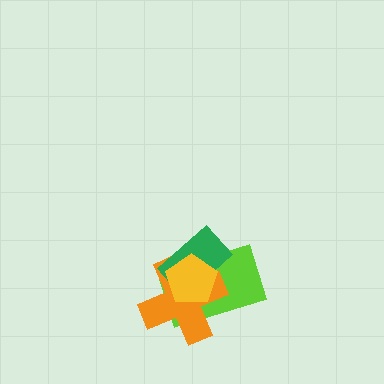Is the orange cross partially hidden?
Yes, it is partially covered by another shape.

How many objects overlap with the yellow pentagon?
3 objects overlap with the yellow pentagon.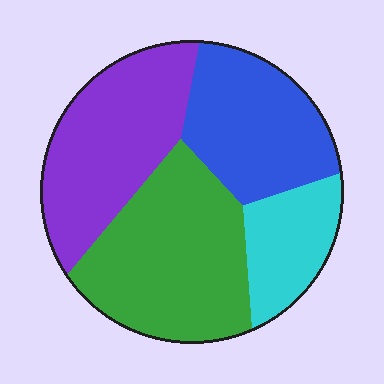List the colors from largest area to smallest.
From largest to smallest: green, purple, blue, cyan.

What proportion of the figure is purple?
Purple takes up between a quarter and a half of the figure.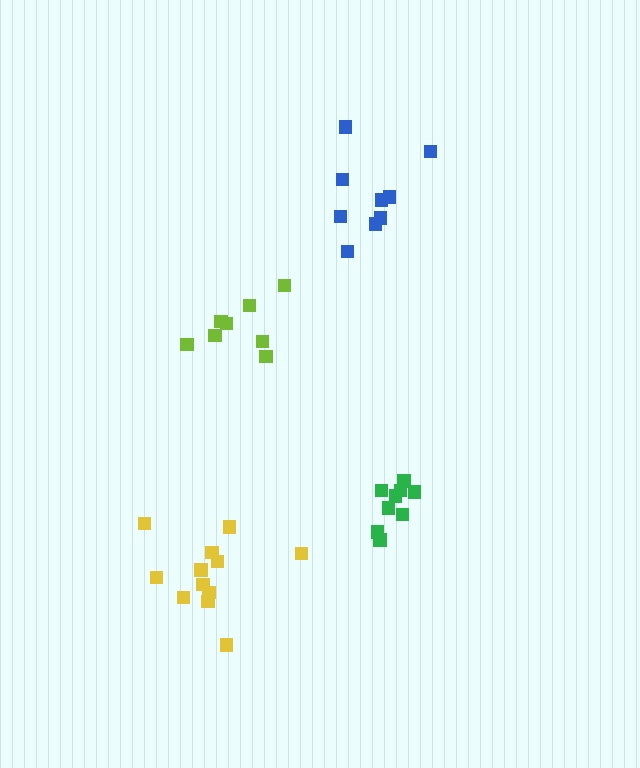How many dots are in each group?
Group 1: 8 dots, Group 2: 12 dots, Group 3: 9 dots, Group 4: 9 dots (38 total).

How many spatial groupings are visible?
There are 4 spatial groupings.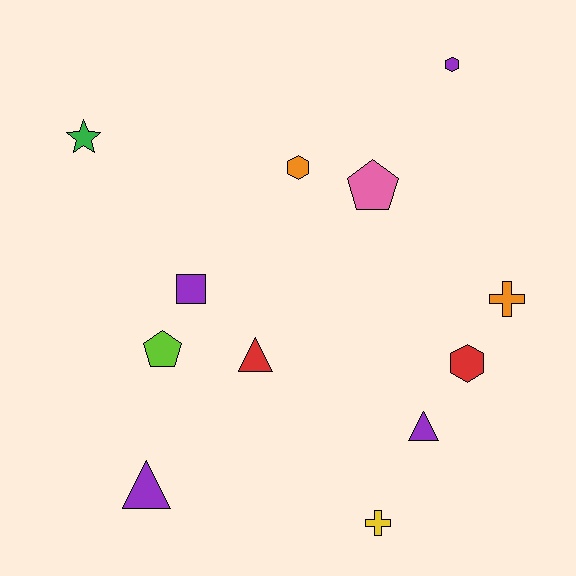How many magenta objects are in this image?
There are no magenta objects.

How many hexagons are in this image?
There are 3 hexagons.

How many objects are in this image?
There are 12 objects.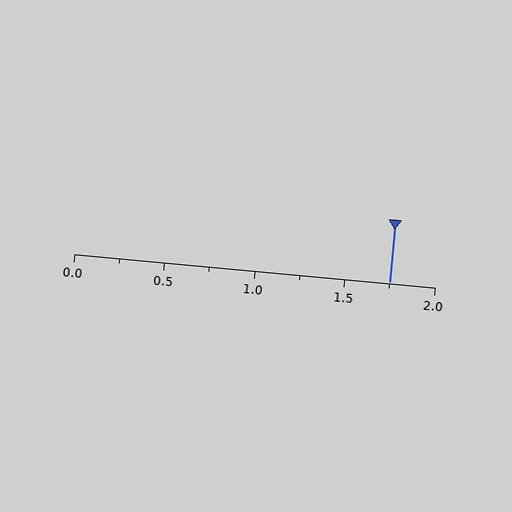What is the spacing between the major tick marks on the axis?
The major ticks are spaced 0.5 apart.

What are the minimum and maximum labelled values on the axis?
The axis runs from 0.0 to 2.0.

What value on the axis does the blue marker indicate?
The marker indicates approximately 1.75.